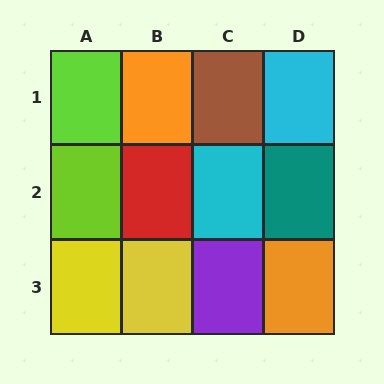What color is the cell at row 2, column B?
Red.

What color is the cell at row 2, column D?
Teal.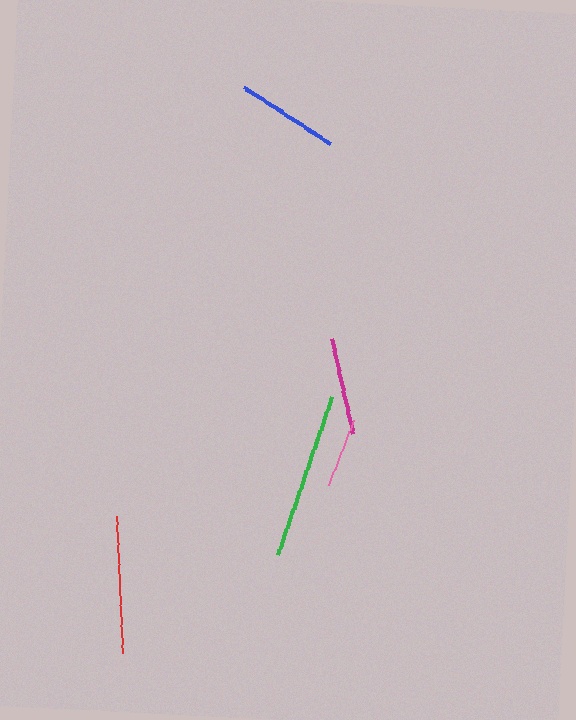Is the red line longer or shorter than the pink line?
The red line is longer than the pink line.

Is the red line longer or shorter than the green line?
The green line is longer than the red line.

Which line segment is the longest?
The green line is the longest at approximately 166 pixels.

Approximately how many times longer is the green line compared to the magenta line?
The green line is approximately 1.7 times the length of the magenta line.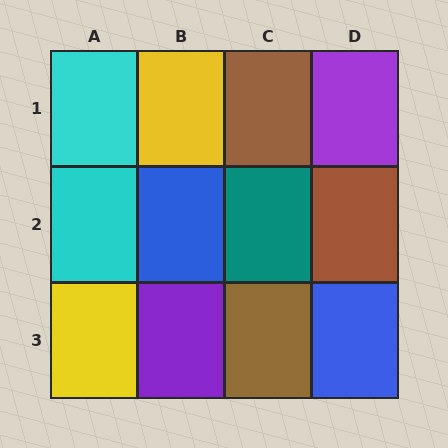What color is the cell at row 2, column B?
Blue.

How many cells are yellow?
2 cells are yellow.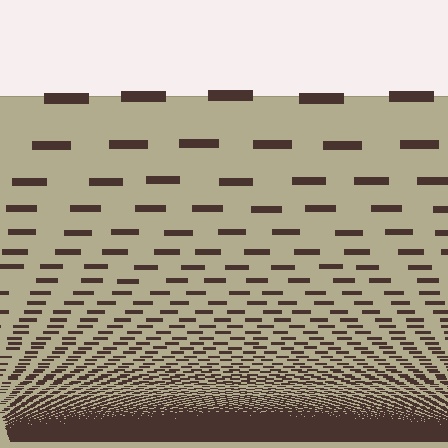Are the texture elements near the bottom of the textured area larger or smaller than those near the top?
Smaller. The gradient is inverted — elements near the bottom are smaller and denser.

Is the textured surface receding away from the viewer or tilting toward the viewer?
The surface appears to tilt toward the viewer. Texture elements get larger and sparser toward the top.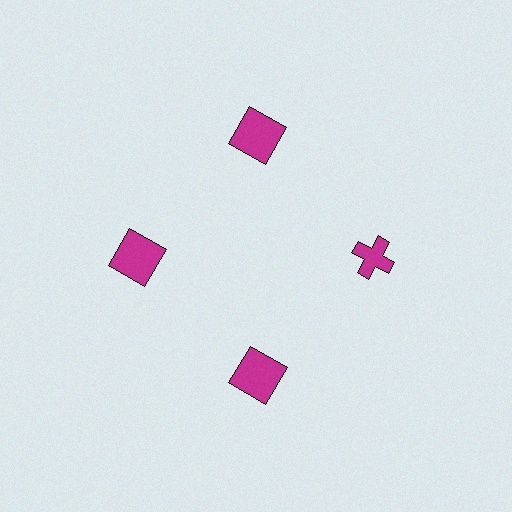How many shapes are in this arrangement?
There are 4 shapes arranged in a ring pattern.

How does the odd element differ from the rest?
It has a different shape: cross instead of square.